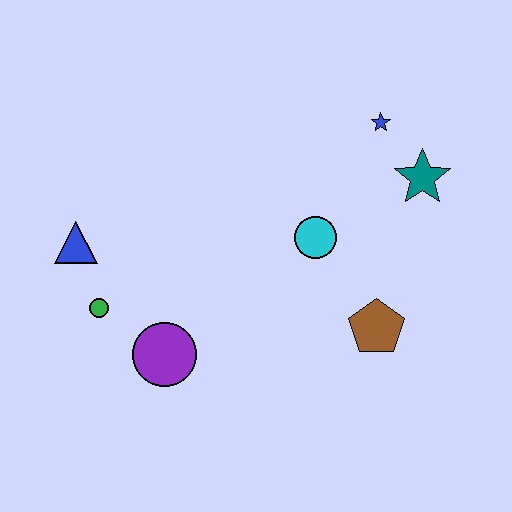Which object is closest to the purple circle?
The green circle is closest to the purple circle.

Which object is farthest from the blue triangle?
The teal star is farthest from the blue triangle.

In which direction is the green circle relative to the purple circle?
The green circle is to the left of the purple circle.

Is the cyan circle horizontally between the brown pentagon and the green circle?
Yes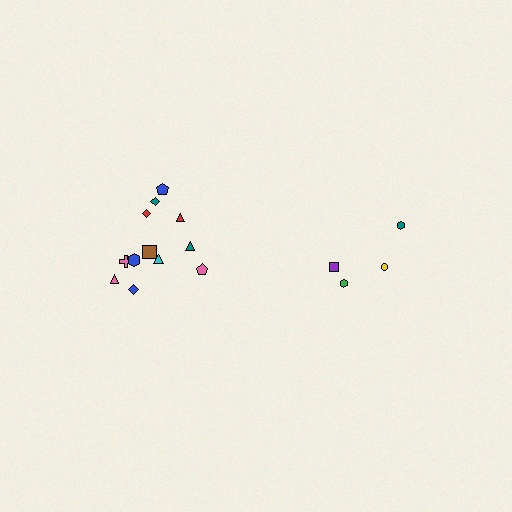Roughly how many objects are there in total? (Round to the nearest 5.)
Roughly 15 objects in total.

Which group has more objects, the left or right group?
The left group.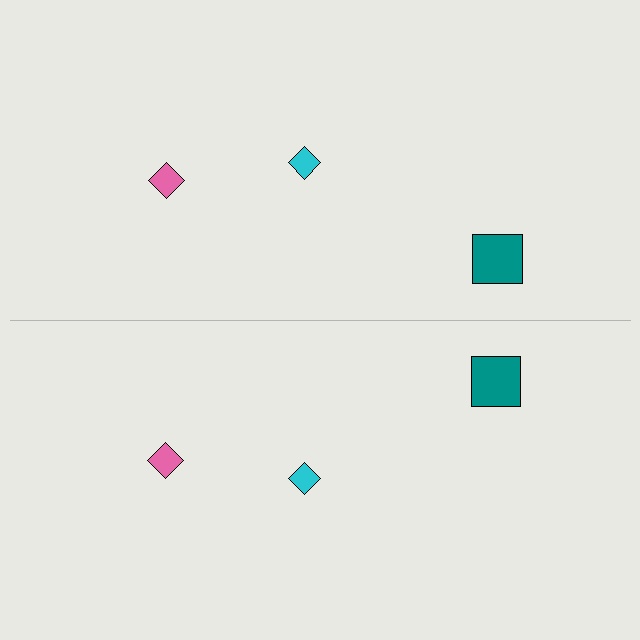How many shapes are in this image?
There are 6 shapes in this image.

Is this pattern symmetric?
Yes, this pattern has bilateral (reflection) symmetry.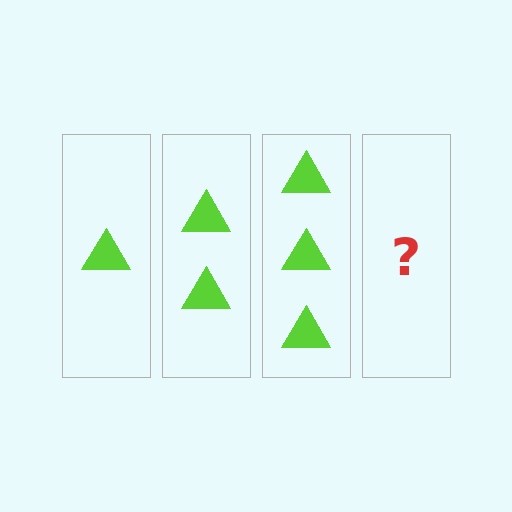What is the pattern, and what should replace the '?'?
The pattern is that each step adds one more triangle. The '?' should be 4 triangles.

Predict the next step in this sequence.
The next step is 4 triangles.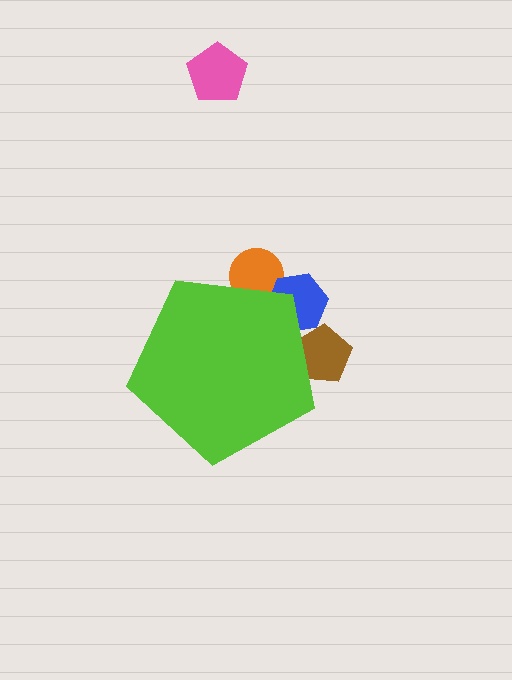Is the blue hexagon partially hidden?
Yes, the blue hexagon is partially hidden behind the lime pentagon.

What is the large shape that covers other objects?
A lime pentagon.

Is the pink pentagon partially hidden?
No, the pink pentagon is fully visible.